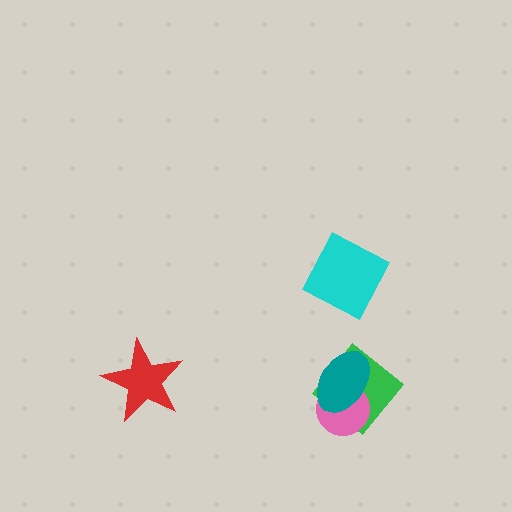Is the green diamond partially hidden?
Yes, it is partially covered by another shape.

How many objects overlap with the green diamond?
2 objects overlap with the green diamond.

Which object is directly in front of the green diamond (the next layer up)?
The pink circle is directly in front of the green diamond.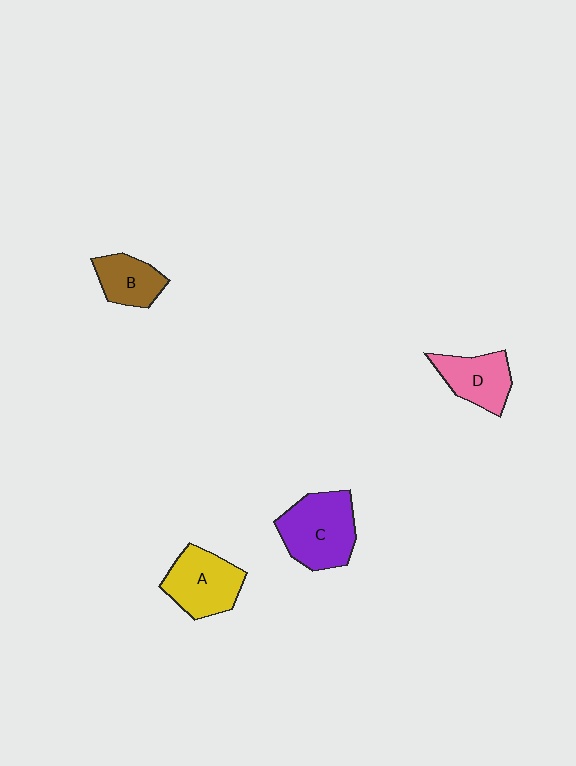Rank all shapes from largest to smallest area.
From largest to smallest: C (purple), A (yellow), D (pink), B (brown).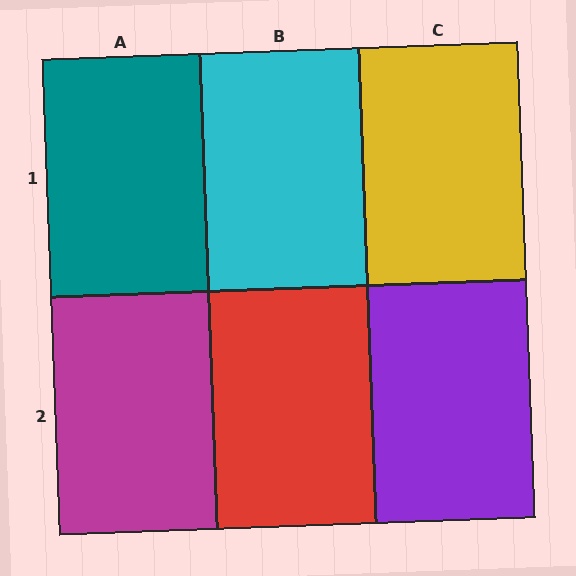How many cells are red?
1 cell is red.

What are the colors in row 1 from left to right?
Teal, cyan, yellow.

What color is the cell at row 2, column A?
Magenta.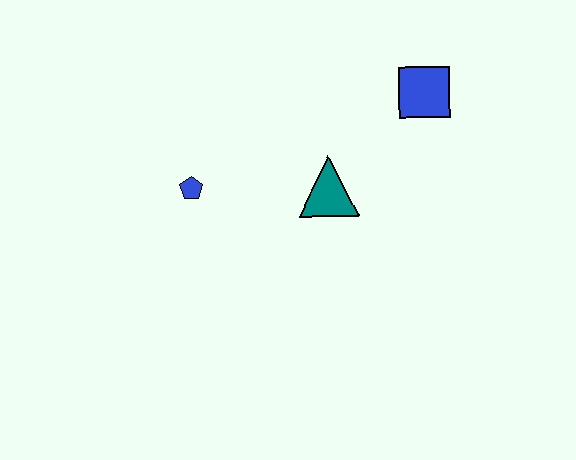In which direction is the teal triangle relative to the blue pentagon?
The teal triangle is to the right of the blue pentagon.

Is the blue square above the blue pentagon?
Yes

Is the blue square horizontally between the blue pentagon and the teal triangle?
No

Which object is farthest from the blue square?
The blue pentagon is farthest from the blue square.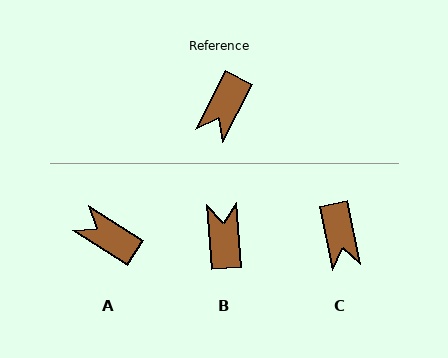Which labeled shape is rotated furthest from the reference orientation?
B, about 148 degrees away.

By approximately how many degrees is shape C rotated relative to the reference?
Approximately 39 degrees counter-clockwise.